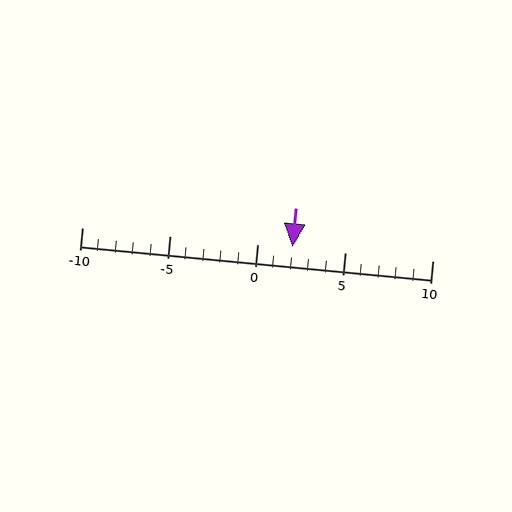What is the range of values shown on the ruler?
The ruler shows values from -10 to 10.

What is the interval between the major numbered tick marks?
The major tick marks are spaced 5 units apart.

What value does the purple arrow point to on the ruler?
The purple arrow points to approximately 2.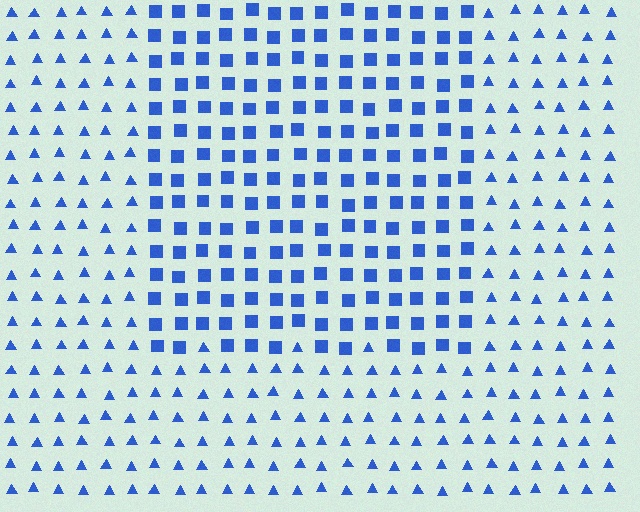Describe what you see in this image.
The image is filled with small blue elements arranged in a uniform grid. A rectangle-shaped region contains squares, while the surrounding area contains triangles. The boundary is defined purely by the change in element shape.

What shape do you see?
I see a rectangle.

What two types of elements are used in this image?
The image uses squares inside the rectangle region and triangles outside it.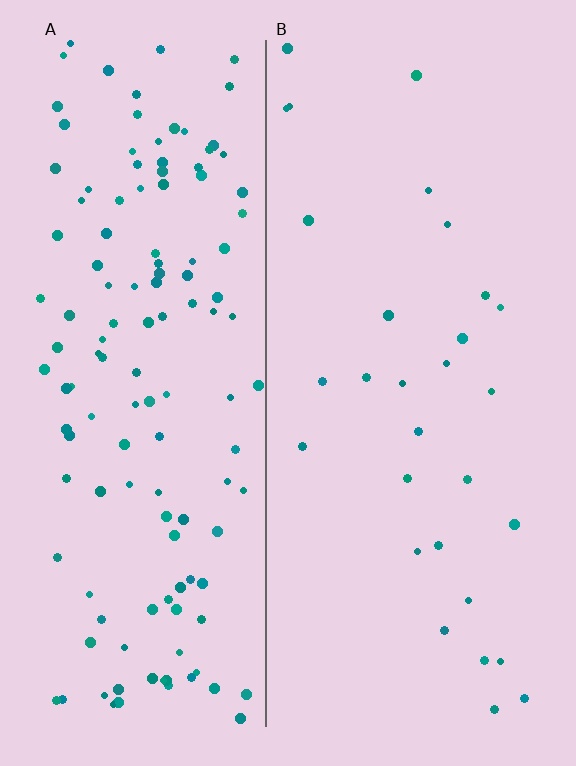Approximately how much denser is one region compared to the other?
Approximately 4.5× — region A over region B.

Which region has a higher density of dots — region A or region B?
A (the left).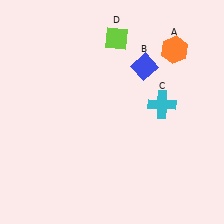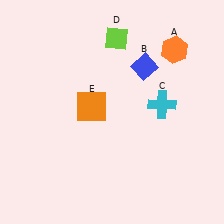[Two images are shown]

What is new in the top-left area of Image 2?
An orange square (E) was added in the top-left area of Image 2.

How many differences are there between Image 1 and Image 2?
There is 1 difference between the two images.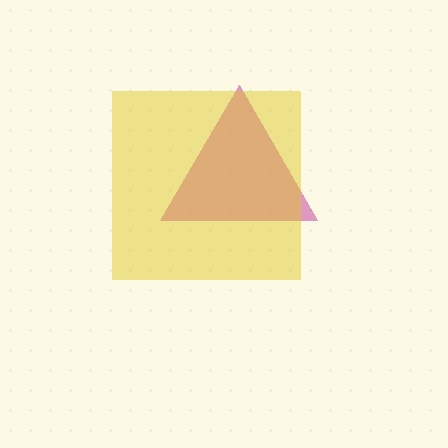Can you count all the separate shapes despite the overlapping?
Yes, there are 2 separate shapes.